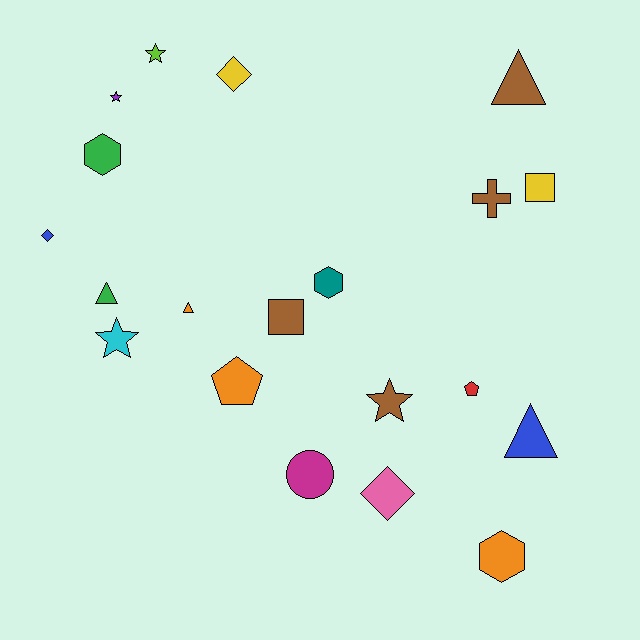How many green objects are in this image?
There are 2 green objects.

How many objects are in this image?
There are 20 objects.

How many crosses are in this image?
There is 1 cross.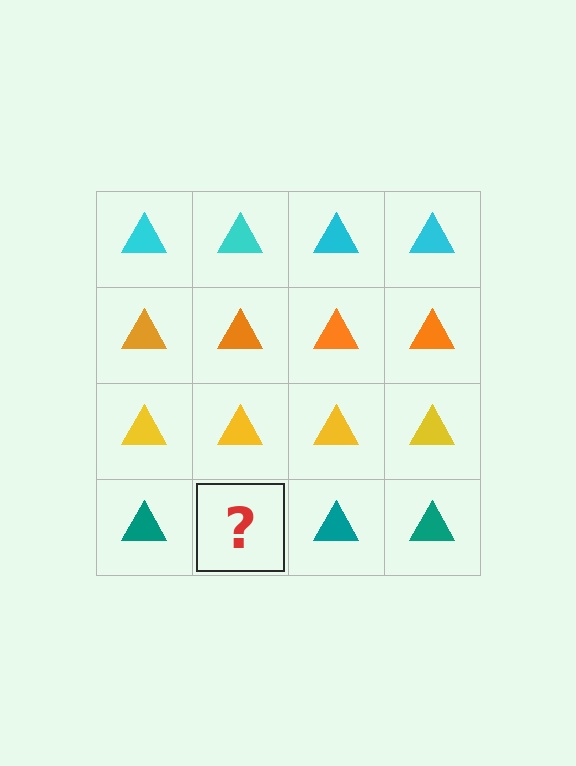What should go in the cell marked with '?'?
The missing cell should contain a teal triangle.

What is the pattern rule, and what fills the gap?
The rule is that each row has a consistent color. The gap should be filled with a teal triangle.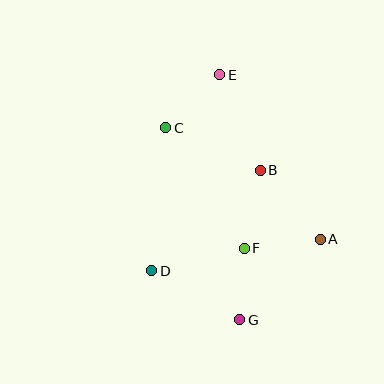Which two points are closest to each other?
Points F and G are closest to each other.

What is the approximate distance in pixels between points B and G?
The distance between B and G is approximately 151 pixels.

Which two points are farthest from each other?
Points E and G are farthest from each other.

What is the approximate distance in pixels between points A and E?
The distance between A and E is approximately 193 pixels.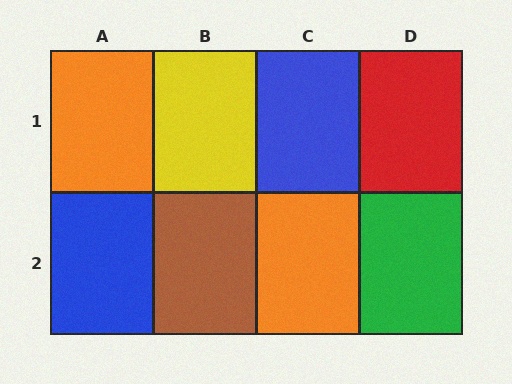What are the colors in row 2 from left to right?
Blue, brown, orange, green.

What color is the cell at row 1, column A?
Orange.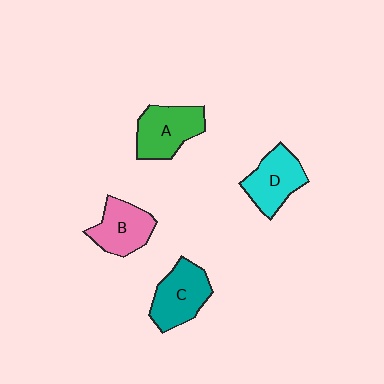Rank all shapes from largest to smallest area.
From largest to smallest: A (green), C (teal), D (cyan), B (pink).